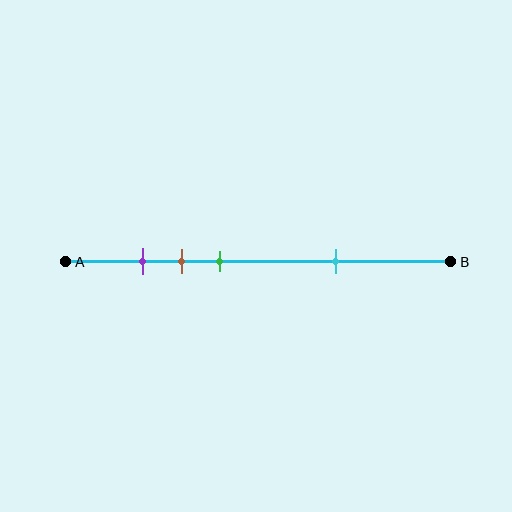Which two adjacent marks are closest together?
The purple and brown marks are the closest adjacent pair.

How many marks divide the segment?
There are 4 marks dividing the segment.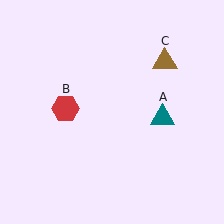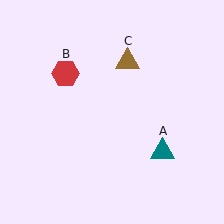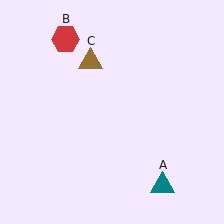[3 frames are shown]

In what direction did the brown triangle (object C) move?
The brown triangle (object C) moved left.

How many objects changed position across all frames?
3 objects changed position: teal triangle (object A), red hexagon (object B), brown triangle (object C).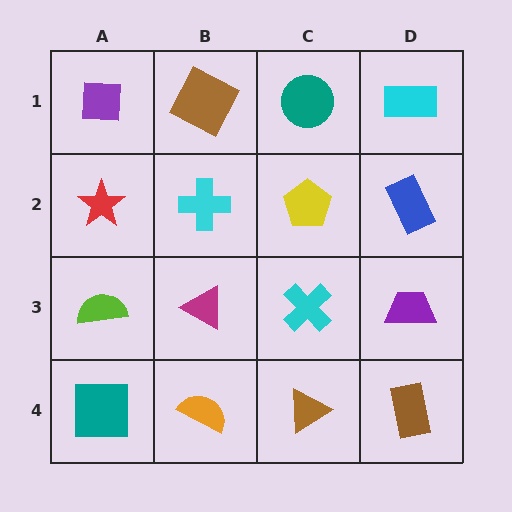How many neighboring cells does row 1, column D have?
2.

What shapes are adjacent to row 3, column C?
A yellow pentagon (row 2, column C), a brown triangle (row 4, column C), a magenta triangle (row 3, column B), a purple trapezoid (row 3, column D).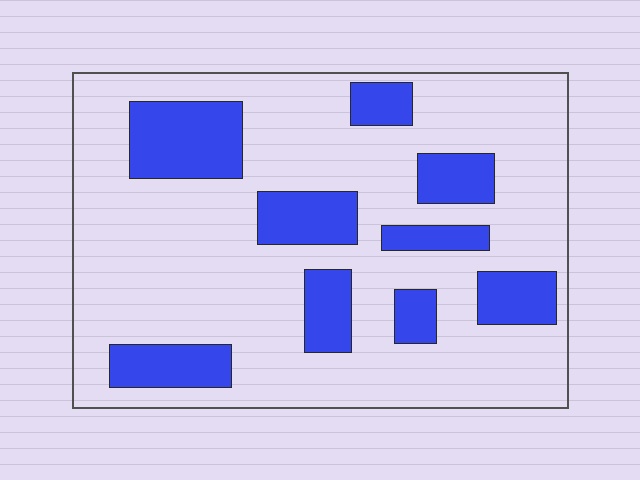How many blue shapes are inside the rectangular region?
9.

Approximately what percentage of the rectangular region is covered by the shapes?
Approximately 25%.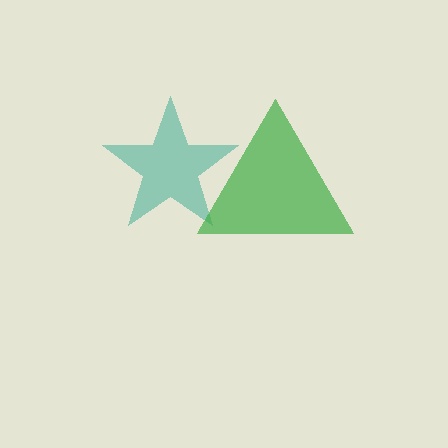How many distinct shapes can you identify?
There are 2 distinct shapes: a teal star, a green triangle.